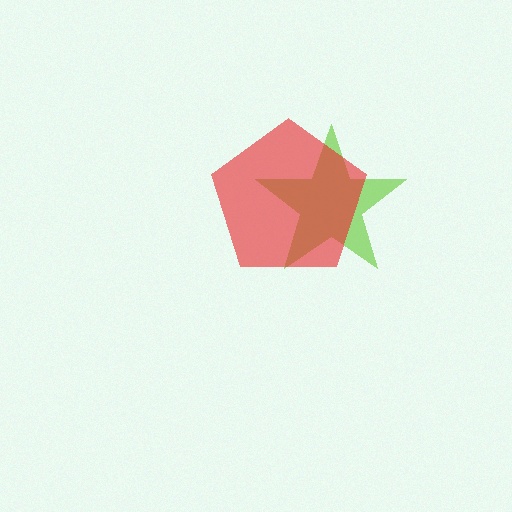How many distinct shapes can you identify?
There are 2 distinct shapes: a lime star, a red pentagon.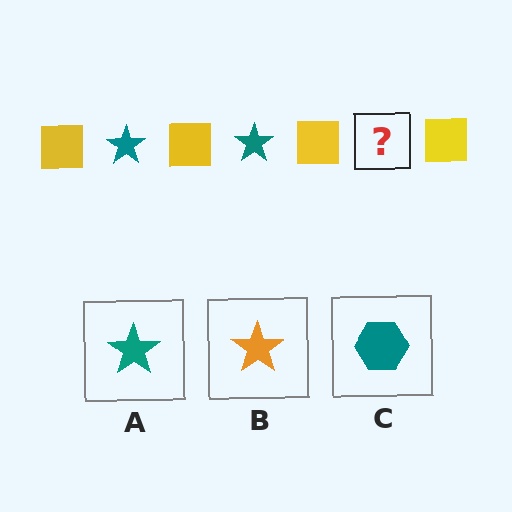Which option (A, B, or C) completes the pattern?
A.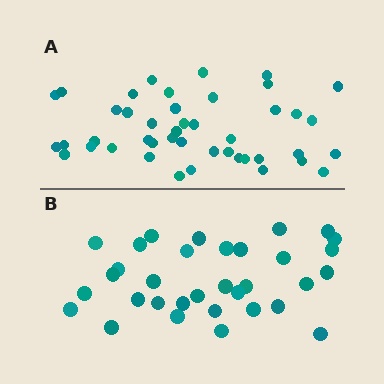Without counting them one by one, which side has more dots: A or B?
Region A (the top region) has more dots.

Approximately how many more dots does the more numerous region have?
Region A has roughly 12 or so more dots than region B.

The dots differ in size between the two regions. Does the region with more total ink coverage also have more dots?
No. Region B has more total ink coverage because its dots are larger, but region A actually contains more individual dots. Total area can be misleading — the number of items is what matters here.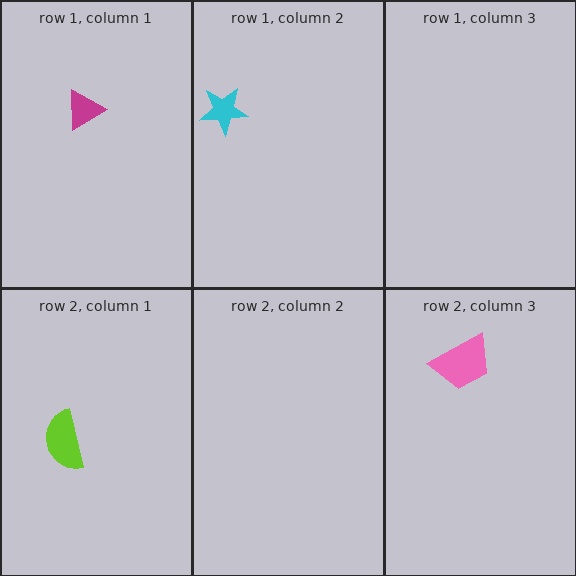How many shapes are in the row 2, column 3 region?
1.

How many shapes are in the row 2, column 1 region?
1.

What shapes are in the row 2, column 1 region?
The lime semicircle.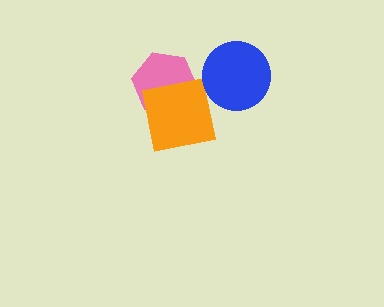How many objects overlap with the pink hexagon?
1 object overlaps with the pink hexagon.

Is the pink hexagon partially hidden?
Yes, it is partially covered by another shape.